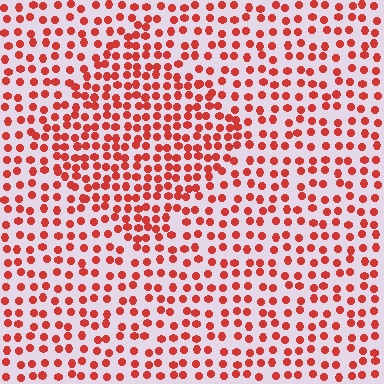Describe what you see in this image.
The image contains small red elements arranged at two different densities. A diamond-shaped region is visible where the elements are more densely packed than the surrounding area.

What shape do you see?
I see a diamond.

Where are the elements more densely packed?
The elements are more densely packed inside the diamond boundary.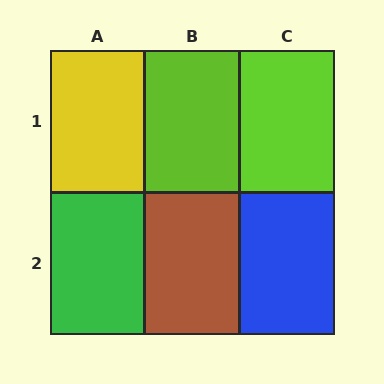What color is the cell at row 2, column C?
Blue.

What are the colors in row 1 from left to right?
Yellow, lime, lime.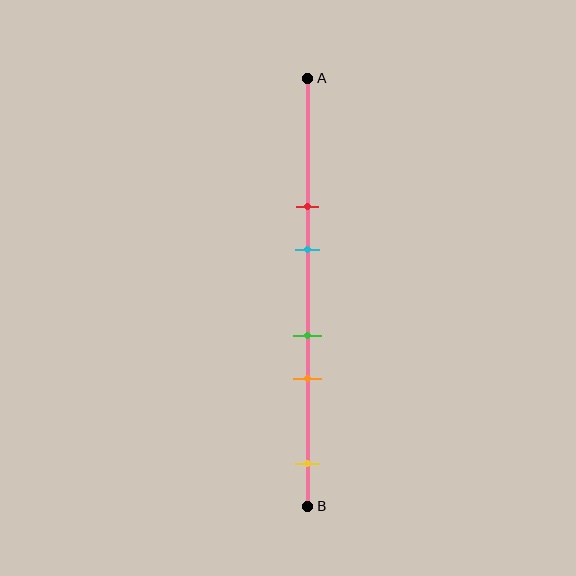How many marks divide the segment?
There are 5 marks dividing the segment.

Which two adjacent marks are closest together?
The green and orange marks are the closest adjacent pair.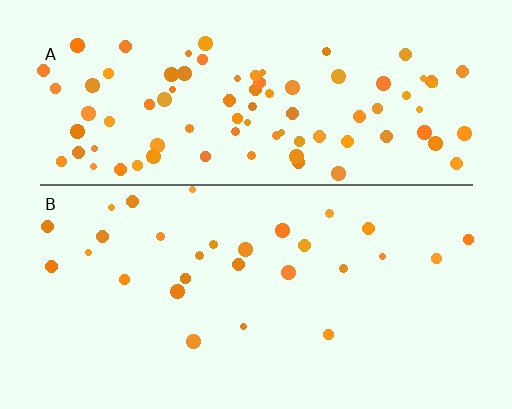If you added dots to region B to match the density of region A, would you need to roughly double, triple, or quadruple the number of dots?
Approximately triple.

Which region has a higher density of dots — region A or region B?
A (the top).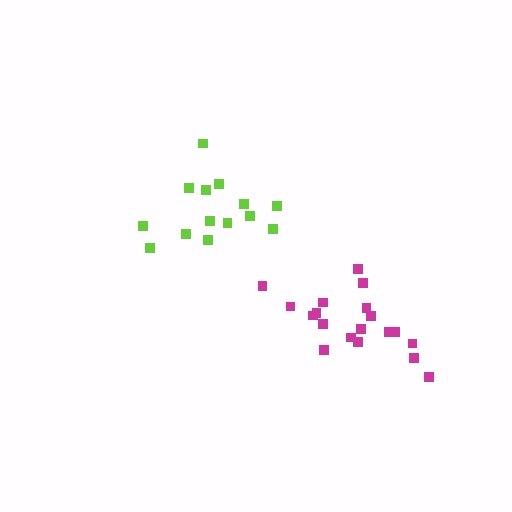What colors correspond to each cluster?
The clusters are colored: lime, magenta.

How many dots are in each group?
Group 1: 14 dots, Group 2: 19 dots (33 total).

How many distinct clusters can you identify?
There are 2 distinct clusters.